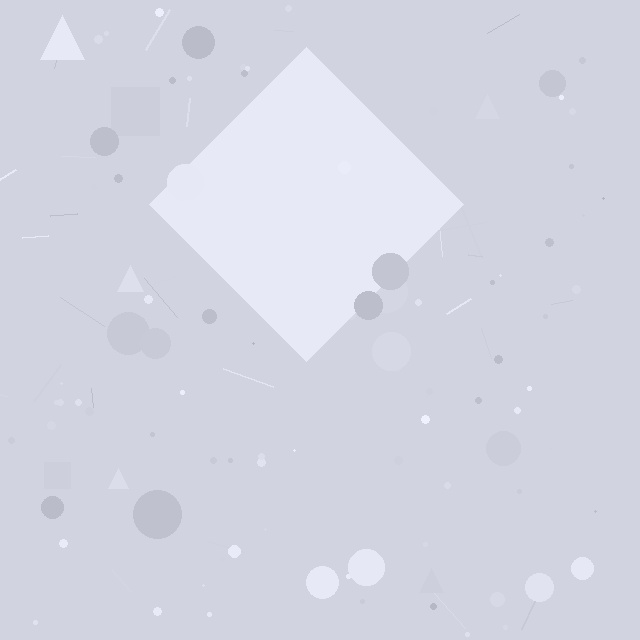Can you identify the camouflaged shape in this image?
The camouflaged shape is a diamond.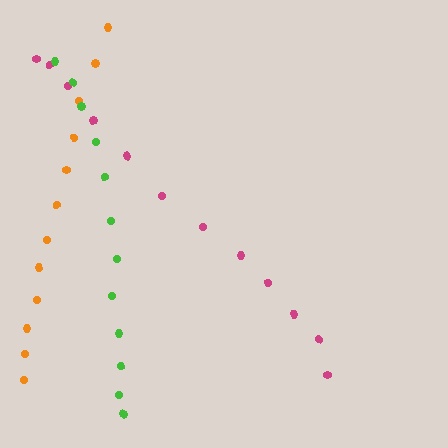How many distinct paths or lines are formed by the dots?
There are 3 distinct paths.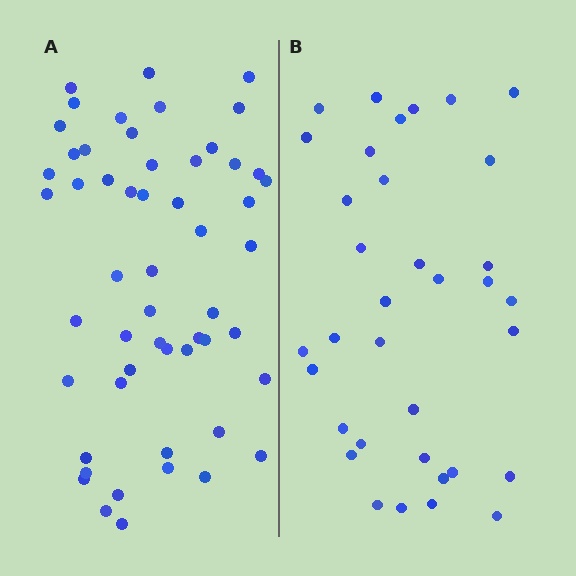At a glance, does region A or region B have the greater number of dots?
Region A (the left region) has more dots.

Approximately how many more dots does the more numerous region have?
Region A has approximately 20 more dots than region B.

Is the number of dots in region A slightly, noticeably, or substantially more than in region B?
Region A has substantially more. The ratio is roughly 1.5 to 1.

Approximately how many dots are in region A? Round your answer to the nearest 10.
About 50 dots. (The exact count is 54, which rounds to 50.)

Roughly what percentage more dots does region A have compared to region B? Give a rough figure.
About 55% more.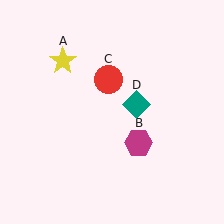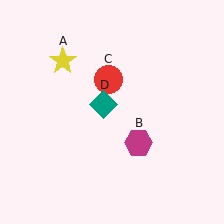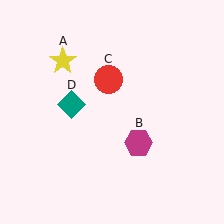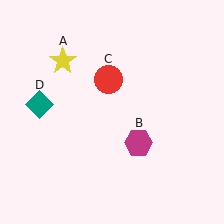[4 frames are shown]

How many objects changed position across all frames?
1 object changed position: teal diamond (object D).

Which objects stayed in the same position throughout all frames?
Yellow star (object A) and magenta hexagon (object B) and red circle (object C) remained stationary.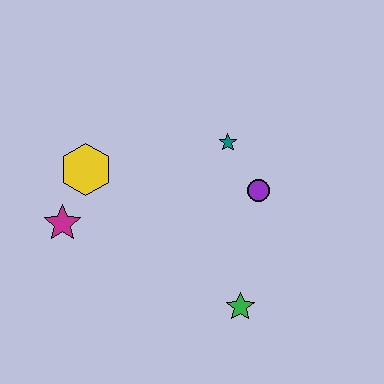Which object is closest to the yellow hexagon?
The magenta star is closest to the yellow hexagon.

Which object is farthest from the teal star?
The magenta star is farthest from the teal star.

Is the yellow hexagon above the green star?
Yes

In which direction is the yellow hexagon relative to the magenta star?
The yellow hexagon is above the magenta star.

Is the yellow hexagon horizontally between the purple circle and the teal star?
No